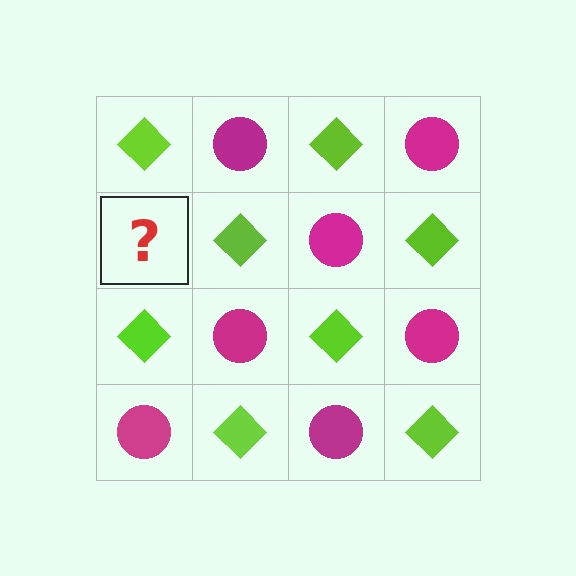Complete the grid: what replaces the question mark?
The question mark should be replaced with a magenta circle.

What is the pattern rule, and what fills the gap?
The rule is that it alternates lime diamond and magenta circle in a checkerboard pattern. The gap should be filled with a magenta circle.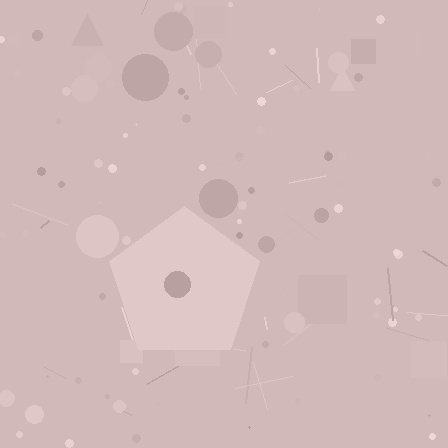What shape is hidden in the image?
A pentagon is hidden in the image.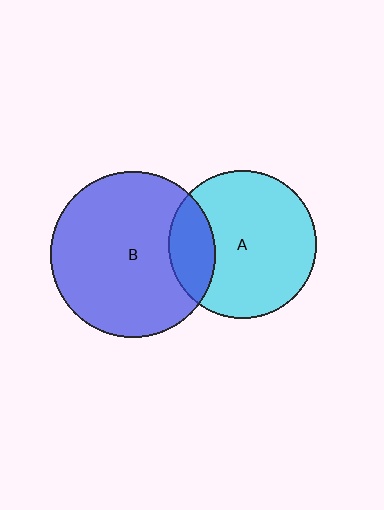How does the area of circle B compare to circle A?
Approximately 1.3 times.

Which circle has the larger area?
Circle B (blue).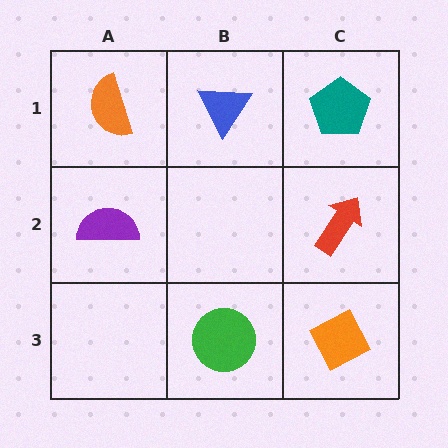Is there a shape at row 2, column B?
No, that cell is empty.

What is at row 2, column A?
A purple semicircle.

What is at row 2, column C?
A red arrow.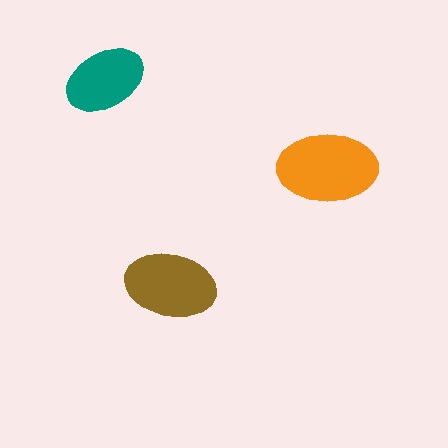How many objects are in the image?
There are 3 objects in the image.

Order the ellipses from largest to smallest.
the orange one, the brown one, the teal one.